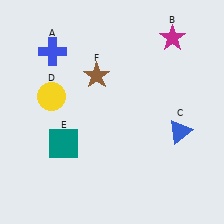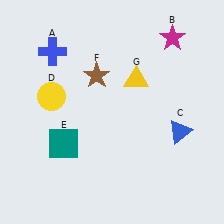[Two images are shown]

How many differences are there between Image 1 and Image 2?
There is 1 difference between the two images.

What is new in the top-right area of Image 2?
A yellow triangle (G) was added in the top-right area of Image 2.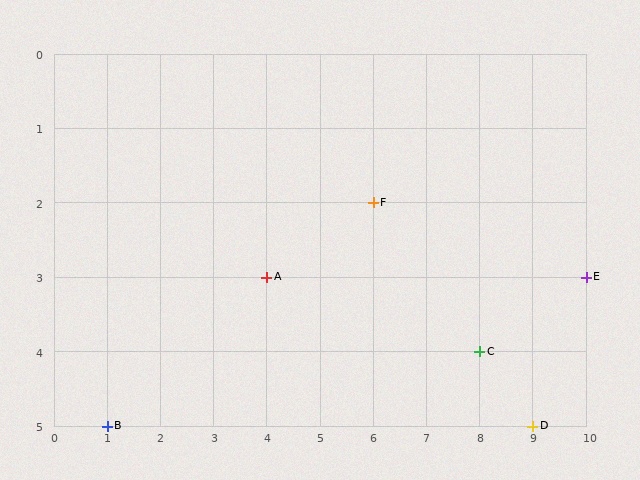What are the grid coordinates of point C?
Point C is at grid coordinates (8, 4).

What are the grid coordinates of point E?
Point E is at grid coordinates (10, 3).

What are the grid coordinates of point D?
Point D is at grid coordinates (9, 5).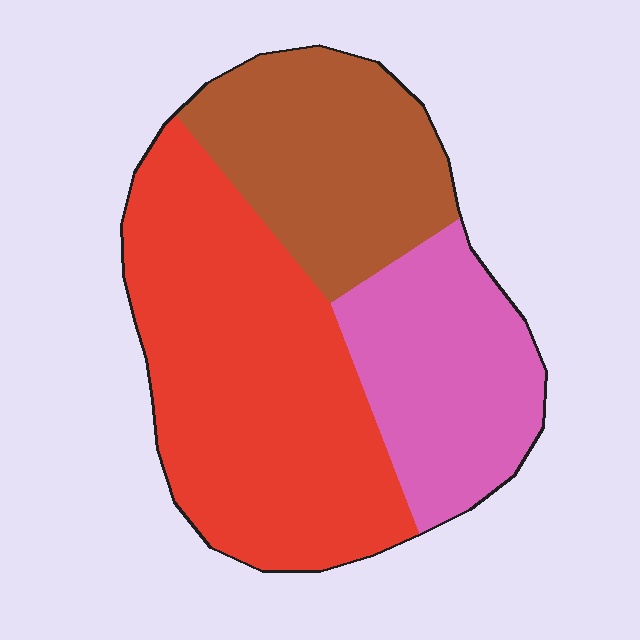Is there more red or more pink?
Red.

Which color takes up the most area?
Red, at roughly 50%.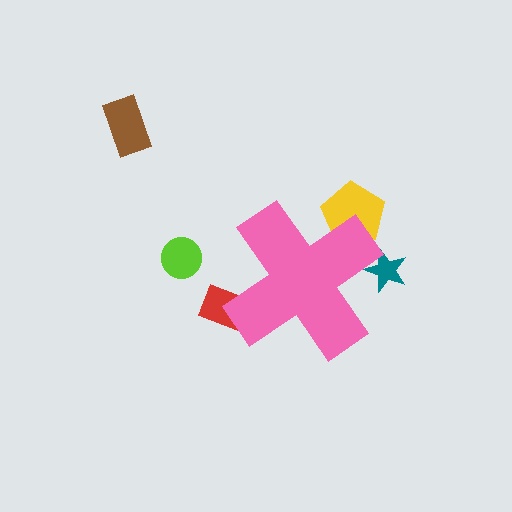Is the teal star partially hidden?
Yes, the teal star is partially hidden behind the pink cross.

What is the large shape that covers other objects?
A pink cross.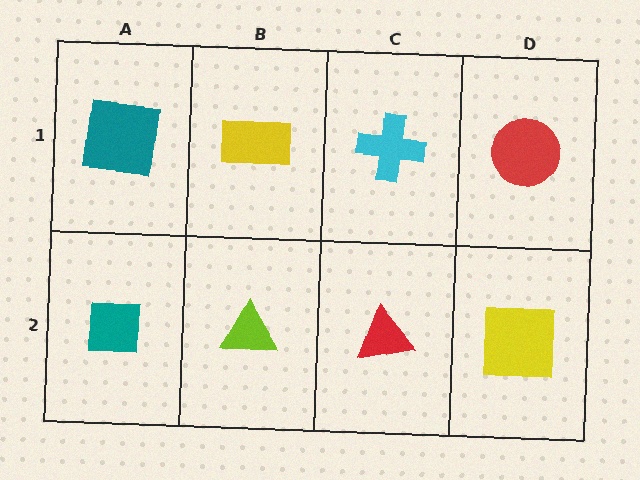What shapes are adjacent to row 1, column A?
A teal square (row 2, column A), a yellow rectangle (row 1, column B).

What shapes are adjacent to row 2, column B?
A yellow rectangle (row 1, column B), a teal square (row 2, column A), a red triangle (row 2, column C).